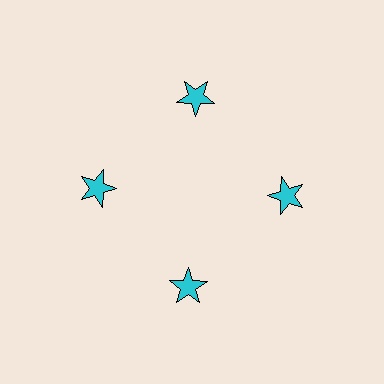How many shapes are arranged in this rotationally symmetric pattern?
There are 4 shapes, arranged in 4 groups of 1.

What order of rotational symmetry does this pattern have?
This pattern has 4-fold rotational symmetry.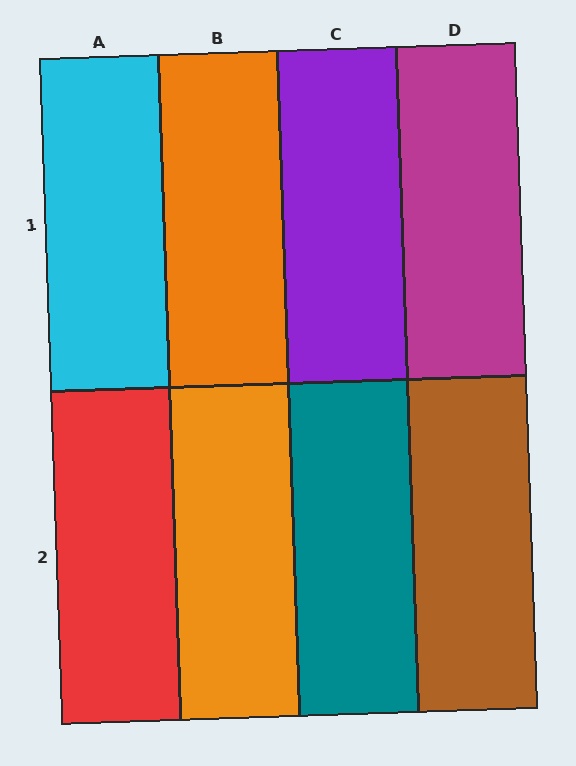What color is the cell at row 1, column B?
Orange.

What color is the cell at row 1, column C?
Purple.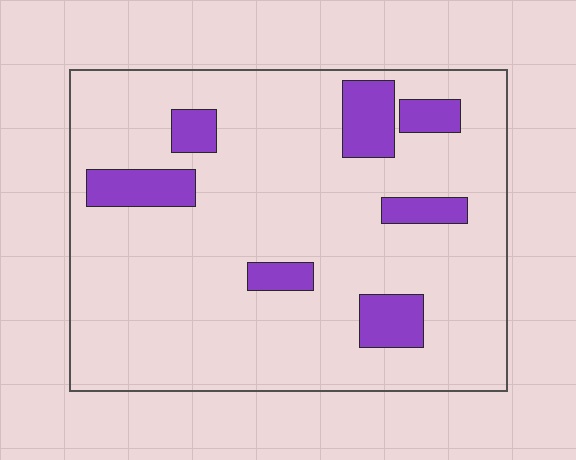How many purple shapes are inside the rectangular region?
7.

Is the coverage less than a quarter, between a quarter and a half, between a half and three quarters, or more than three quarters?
Less than a quarter.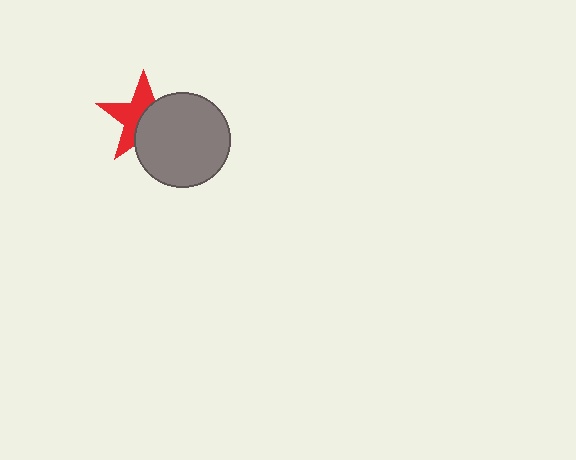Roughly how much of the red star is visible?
About half of it is visible (roughly 51%).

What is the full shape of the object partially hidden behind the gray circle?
The partially hidden object is a red star.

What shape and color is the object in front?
The object in front is a gray circle.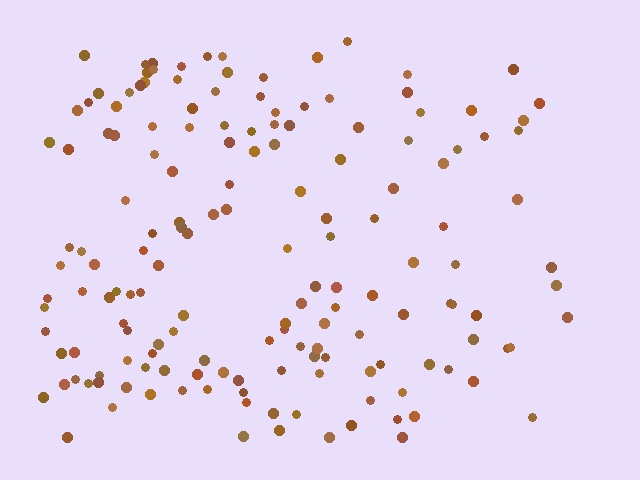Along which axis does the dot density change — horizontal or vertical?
Horizontal.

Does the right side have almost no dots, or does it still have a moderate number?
Still a moderate number, just noticeably fewer than the left.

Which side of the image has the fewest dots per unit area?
The right.